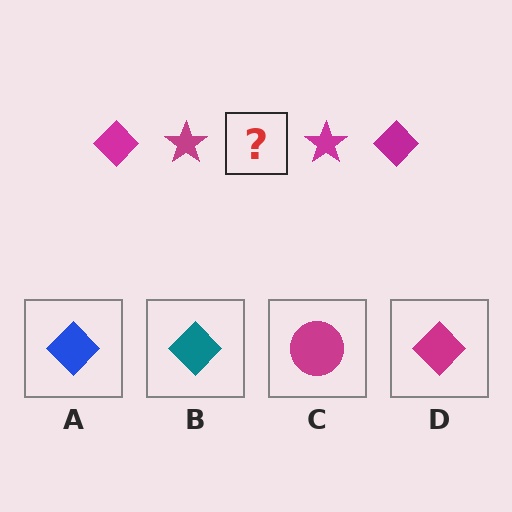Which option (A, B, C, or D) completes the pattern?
D.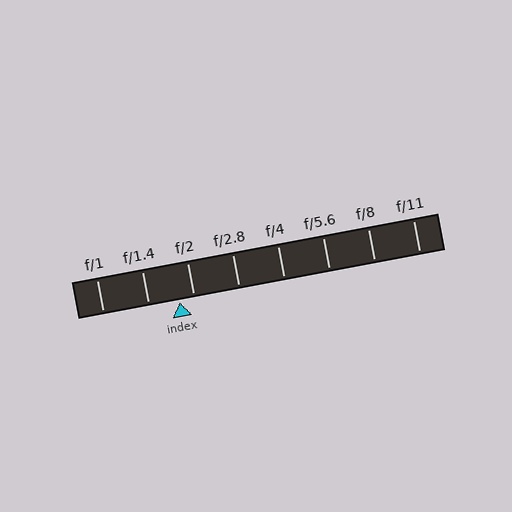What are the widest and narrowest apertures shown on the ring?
The widest aperture shown is f/1 and the narrowest is f/11.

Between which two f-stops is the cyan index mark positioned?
The index mark is between f/1.4 and f/2.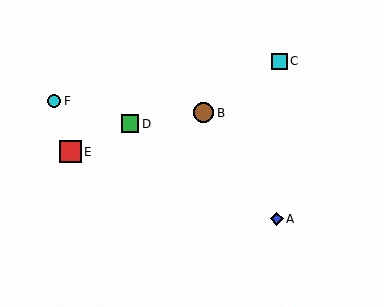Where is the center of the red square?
The center of the red square is at (71, 152).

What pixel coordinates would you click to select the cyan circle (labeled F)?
Click at (54, 101) to select the cyan circle F.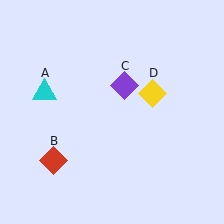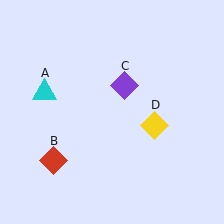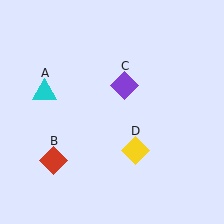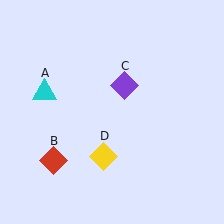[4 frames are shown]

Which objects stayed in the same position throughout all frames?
Cyan triangle (object A) and red diamond (object B) and purple diamond (object C) remained stationary.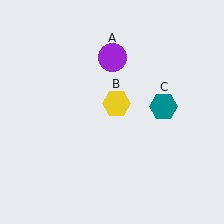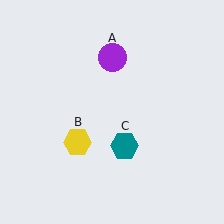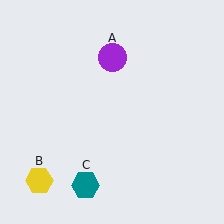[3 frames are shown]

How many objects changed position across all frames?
2 objects changed position: yellow hexagon (object B), teal hexagon (object C).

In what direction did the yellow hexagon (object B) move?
The yellow hexagon (object B) moved down and to the left.